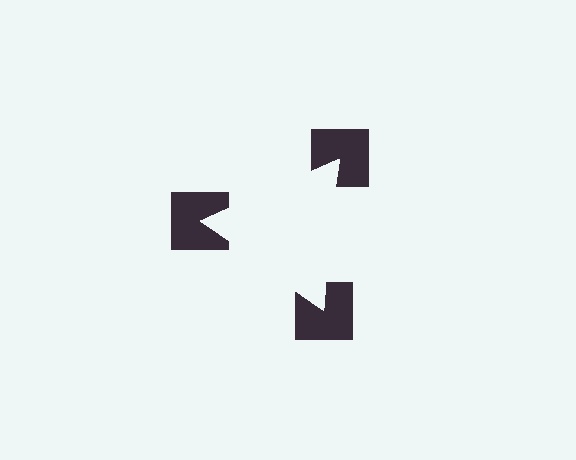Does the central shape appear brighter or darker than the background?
It typically appears slightly brighter than the background, even though no actual brightness change is drawn.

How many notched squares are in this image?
There are 3 — one at each vertex of the illusory triangle.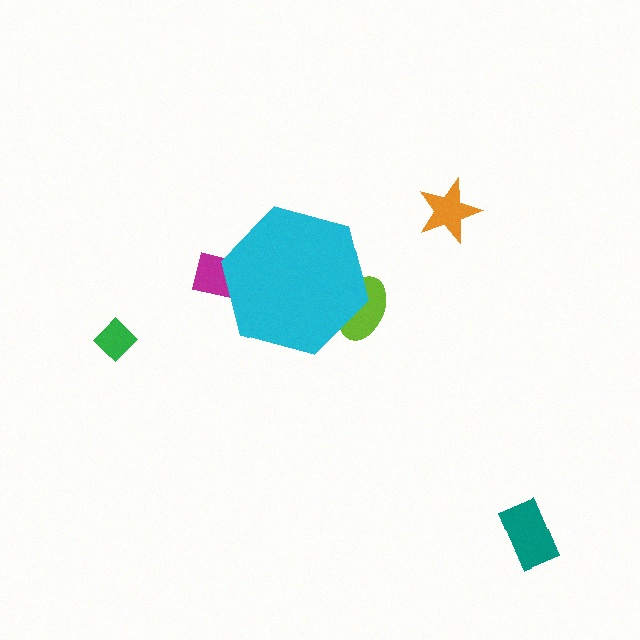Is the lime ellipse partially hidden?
Yes, the lime ellipse is partially hidden behind the cyan hexagon.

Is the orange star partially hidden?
No, the orange star is fully visible.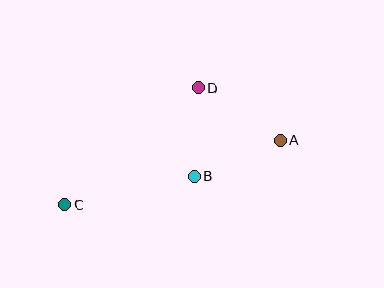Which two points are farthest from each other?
Points A and C are farthest from each other.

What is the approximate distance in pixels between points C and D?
The distance between C and D is approximately 178 pixels.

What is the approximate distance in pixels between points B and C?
The distance between B and C is approximately 133 pixels.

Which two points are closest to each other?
Points B and D are closest to each other.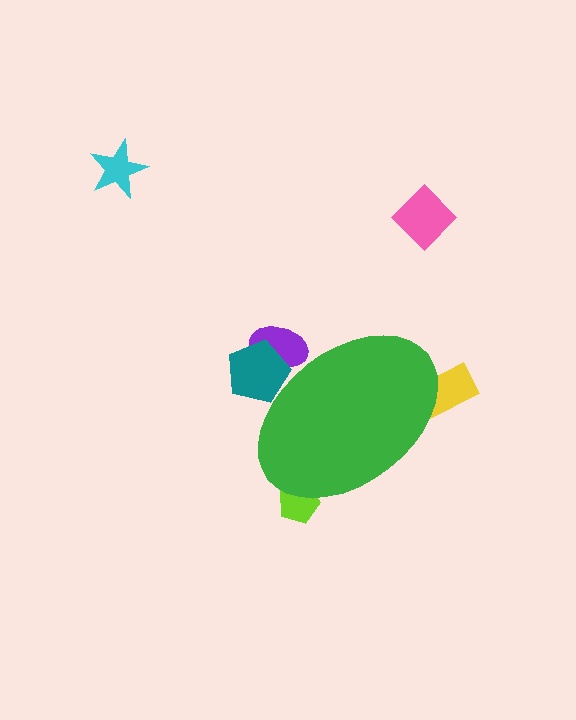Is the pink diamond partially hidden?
No, the pink diamond is fully visible.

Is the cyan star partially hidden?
No, the cyan star is fully visible.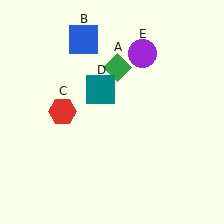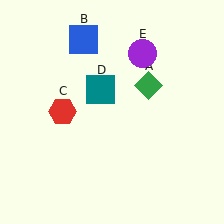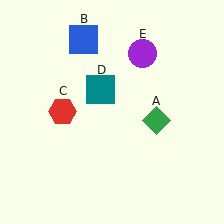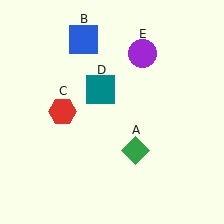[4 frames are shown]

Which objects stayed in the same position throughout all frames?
Blue square (object B) and red hexagon (object C) and teal square (object D) and purple circle (object E) remained stationary.